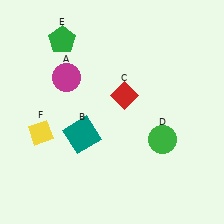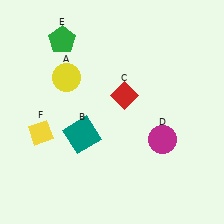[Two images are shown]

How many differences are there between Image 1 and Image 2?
There are 2 differences between the two images.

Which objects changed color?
A changed from magenta to yellow. D changed from green to magenta.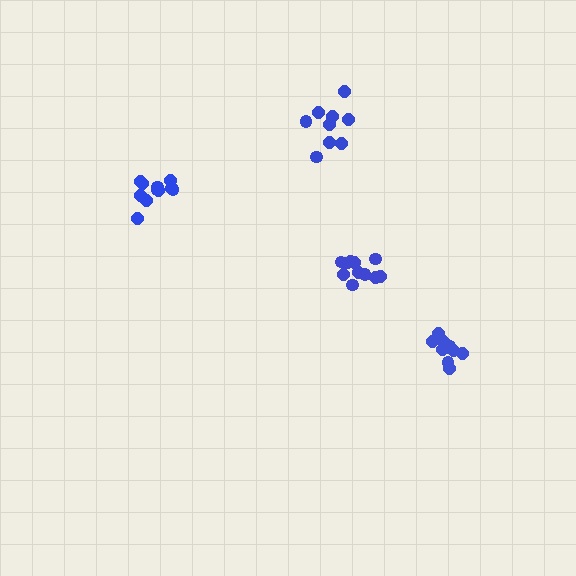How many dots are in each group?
Group 1: 11 dots, Group 2: 9 dots, Group 3: 11 dots, Group 4: 11 dots (42 total).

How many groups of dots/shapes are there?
There are 4 groups.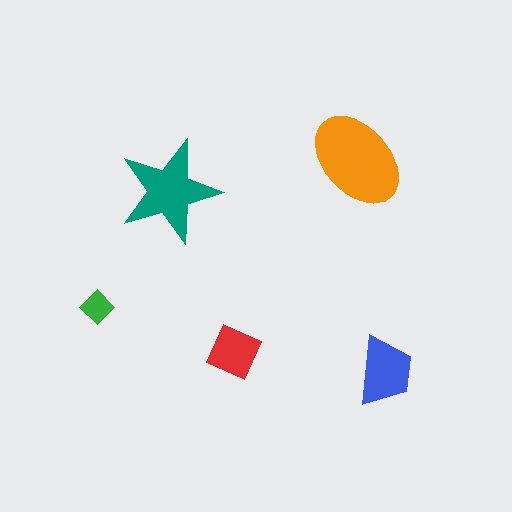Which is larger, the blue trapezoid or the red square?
The blue trapezoid.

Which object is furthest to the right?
The blue trapezoid is rightmost.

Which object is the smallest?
The green diamond.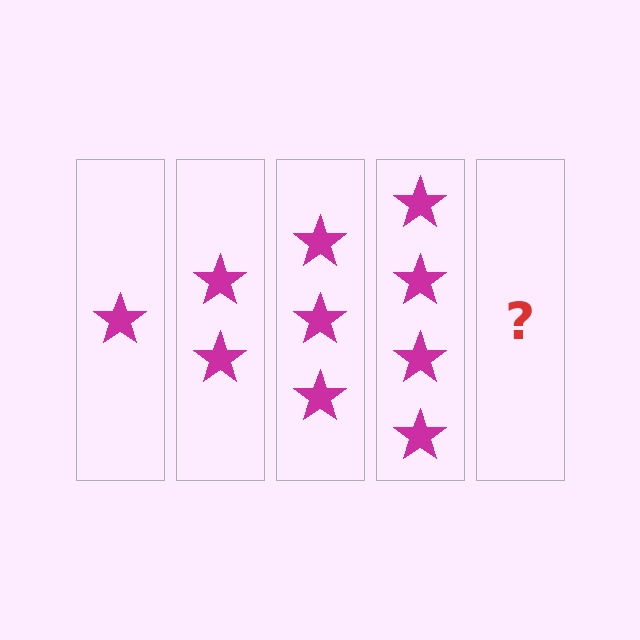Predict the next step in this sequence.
The next step is 5 stars.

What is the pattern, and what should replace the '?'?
The pattern is that each step adds one more star. The '?' should be 5 stars.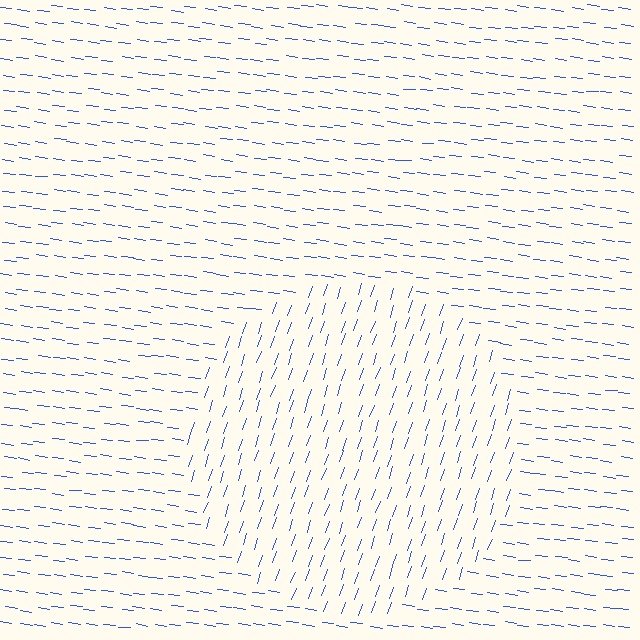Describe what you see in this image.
The image is filled with small blue line segments. A circle region in the image has lines oriented differently from the surrounding lines, creating a visible texture boundary.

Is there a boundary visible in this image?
Yes, there is a texture boundary formed by a change in line orientation.